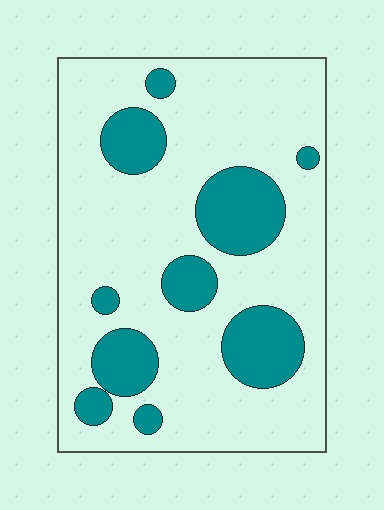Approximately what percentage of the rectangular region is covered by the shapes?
Approximately 25%.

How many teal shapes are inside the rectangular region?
10.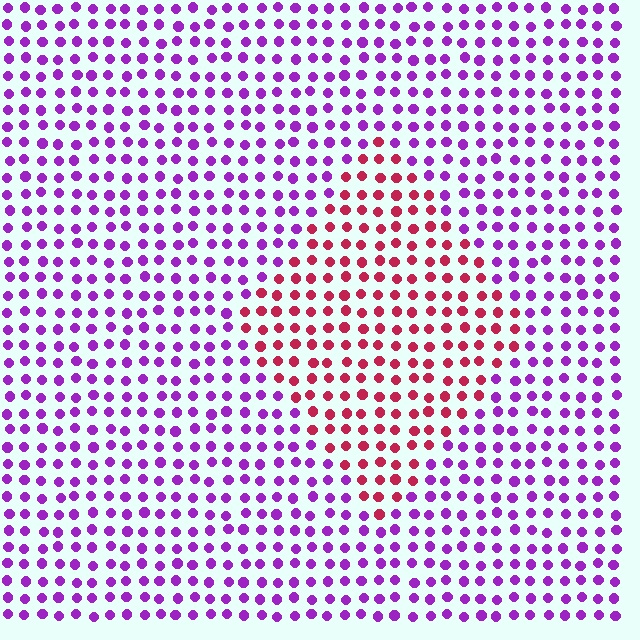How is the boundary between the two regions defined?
The boundary is defined purely by a slight shift in hue (about 57 degrees). Spacing, size, and orientation are identical on both sides.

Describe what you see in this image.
The image is filled with small purple elements in a uniform arrangement. A diamond-shaped region is visible where the elements are tinted to a slightly different hue, forming a subtle color boundary.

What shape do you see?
I see a diamond.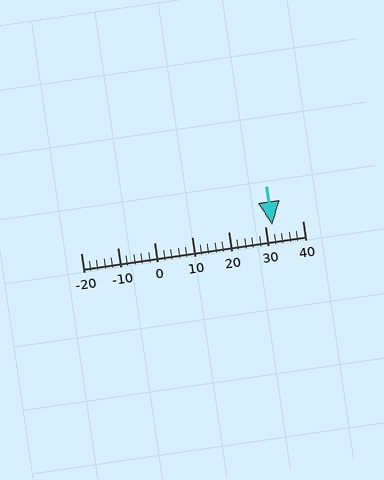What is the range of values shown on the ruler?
The ruler shows values from -20 to 40.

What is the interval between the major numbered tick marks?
The major tick marks are spaced 10 units apart.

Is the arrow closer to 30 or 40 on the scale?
The arrow is closer to 30.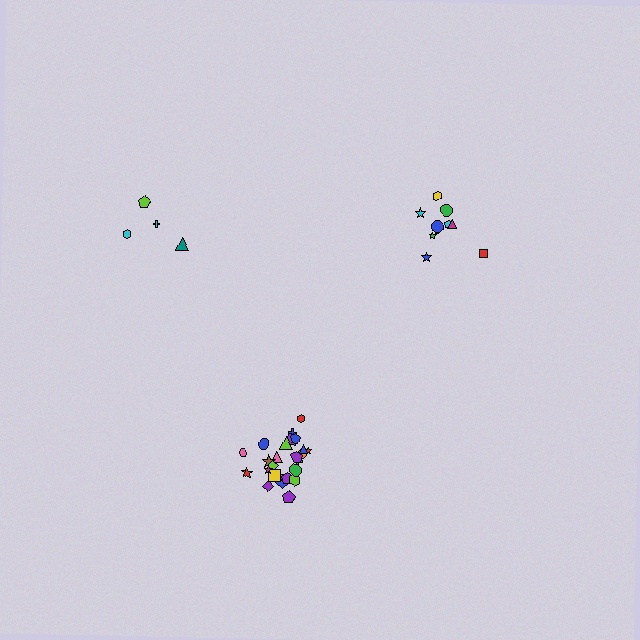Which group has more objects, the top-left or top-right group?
The top-right group.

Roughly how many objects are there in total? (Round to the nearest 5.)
Roughly 40 objects in total.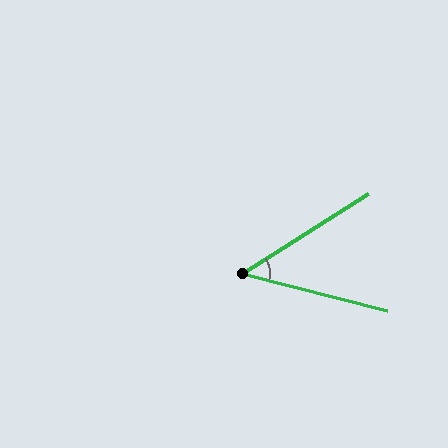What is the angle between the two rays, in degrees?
Approximately 47 degrees.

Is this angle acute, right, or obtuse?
It is acute.